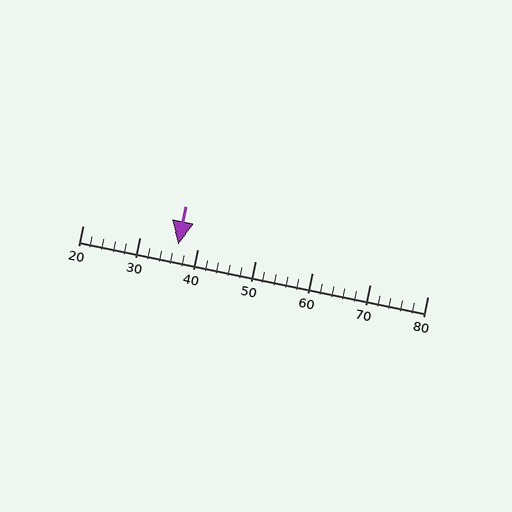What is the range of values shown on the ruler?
The ruler shows values from 20 to 80.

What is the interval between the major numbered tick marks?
The major tick marks are spaced 10 units apart.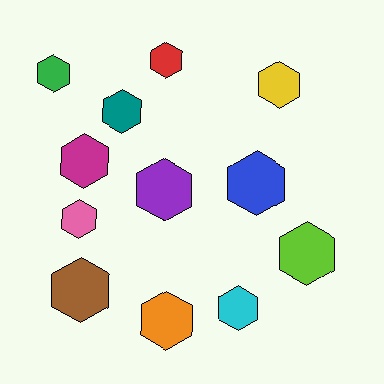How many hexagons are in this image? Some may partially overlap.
There are 12 hexagons.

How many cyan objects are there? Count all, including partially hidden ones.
There is 1 cyan object.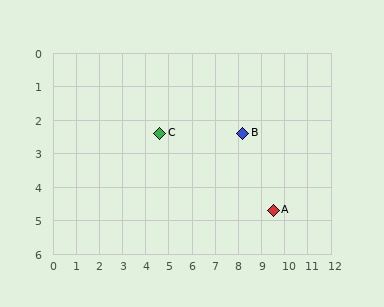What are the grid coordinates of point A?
Point A is at approximately (9.5, 4.7).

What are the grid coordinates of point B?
Point B is at approximately (8.2, 2.4).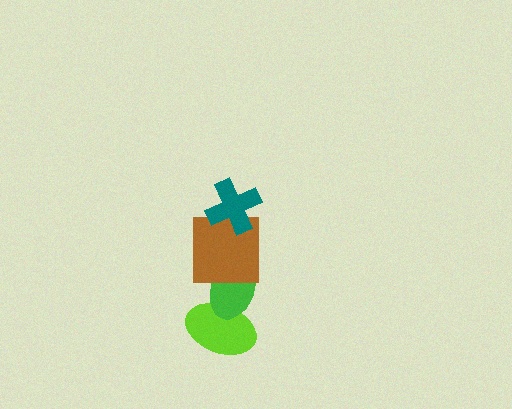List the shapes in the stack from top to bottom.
From top to bottom: the teal cross, the brown square, the green ellipse, the lime ellipse.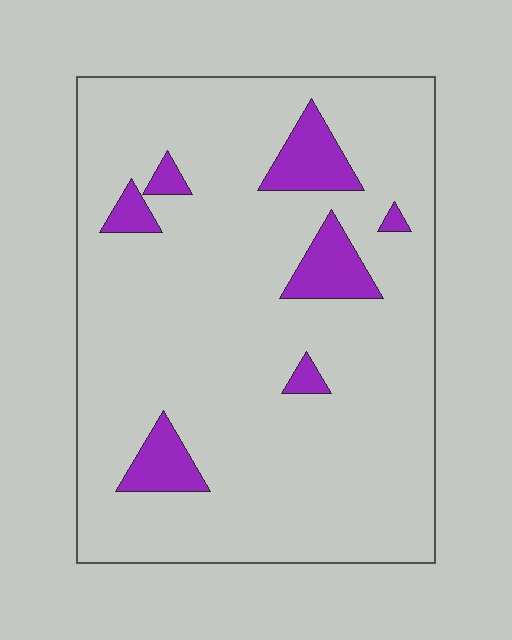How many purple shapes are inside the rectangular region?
7.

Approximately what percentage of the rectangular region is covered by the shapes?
Approximately 10%.